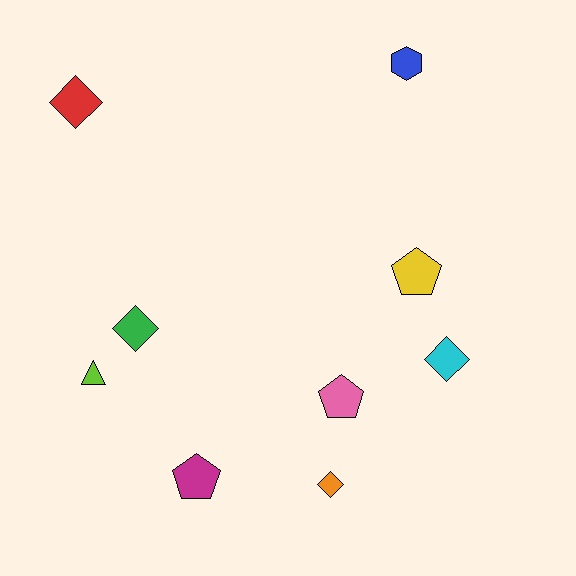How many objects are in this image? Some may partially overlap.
There are 9 objects.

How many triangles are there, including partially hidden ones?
There is 1 triangle.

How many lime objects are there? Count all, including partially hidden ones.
There is 1 lime object.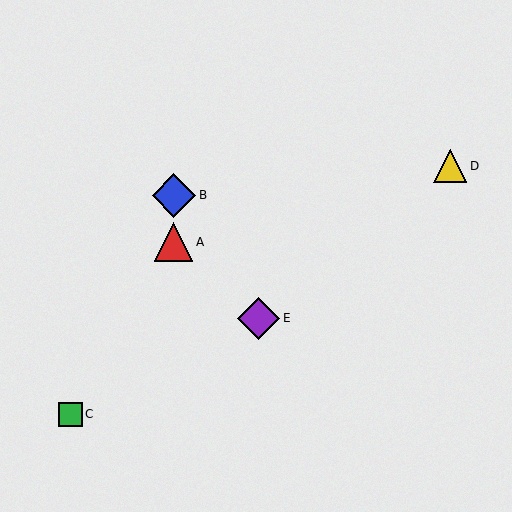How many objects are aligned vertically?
2 objects (A, B) are aligned vertically.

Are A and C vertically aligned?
No, A is at x≈174 and C is at x≈70.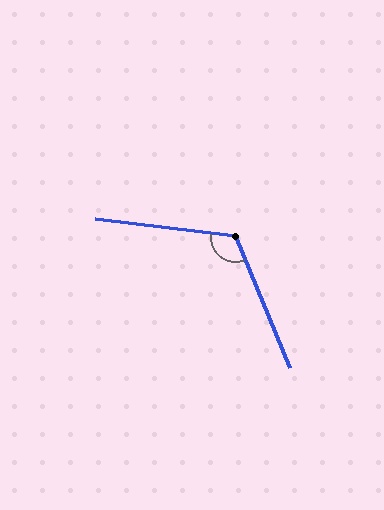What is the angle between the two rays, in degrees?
Approximately 119 degrees.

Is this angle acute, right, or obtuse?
It is obtuse.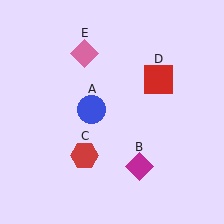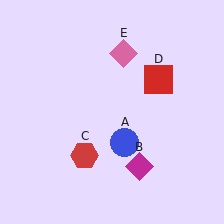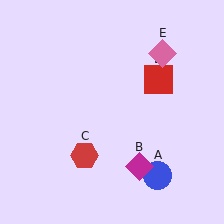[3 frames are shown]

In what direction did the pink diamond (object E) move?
The pink diamond (object E) moved right.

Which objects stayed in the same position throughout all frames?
Magenta diamond (object B) and red hexagon (object C) and red square (object D) remained stationary.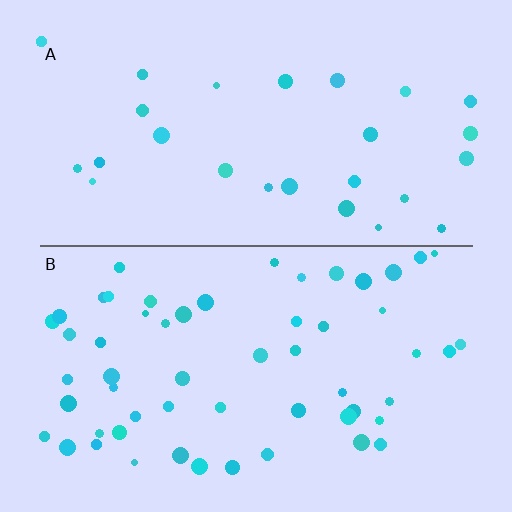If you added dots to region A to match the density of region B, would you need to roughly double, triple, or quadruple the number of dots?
Approximately double.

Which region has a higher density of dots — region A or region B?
B (the bottom).